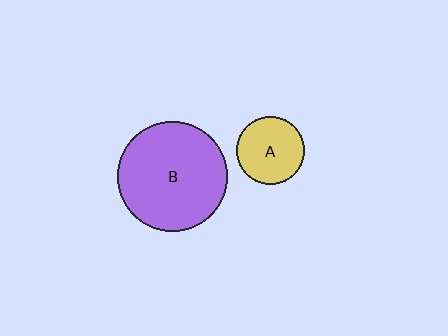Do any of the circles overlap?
No, none of the circles overlap.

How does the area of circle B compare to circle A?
Approximately 2.6 times.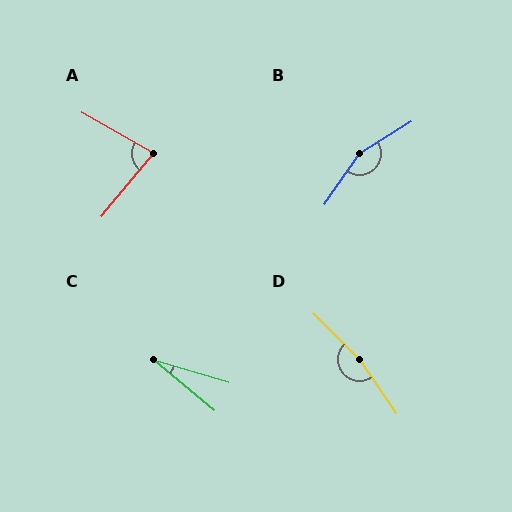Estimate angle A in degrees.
Approximately 79 degrees.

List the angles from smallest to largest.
C (23°), A (79°), B (157°), D (169°).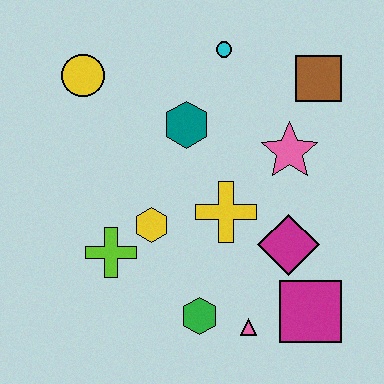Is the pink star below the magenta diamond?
No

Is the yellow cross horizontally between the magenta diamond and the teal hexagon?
Yes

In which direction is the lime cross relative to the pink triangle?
The lime cross is to the left of the pink triangle.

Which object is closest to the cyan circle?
The teal hexagon is closest to the cyan circle.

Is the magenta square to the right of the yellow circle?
Yes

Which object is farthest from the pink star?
The yellow circle is farthest from the pink star.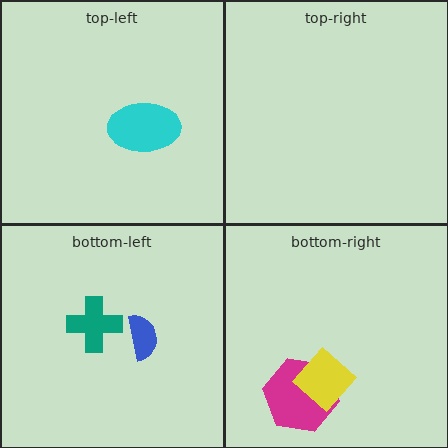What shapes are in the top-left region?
The cyan ellipse.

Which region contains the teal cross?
The bottom-left region.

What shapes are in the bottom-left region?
The teal cross, the blue semicircle.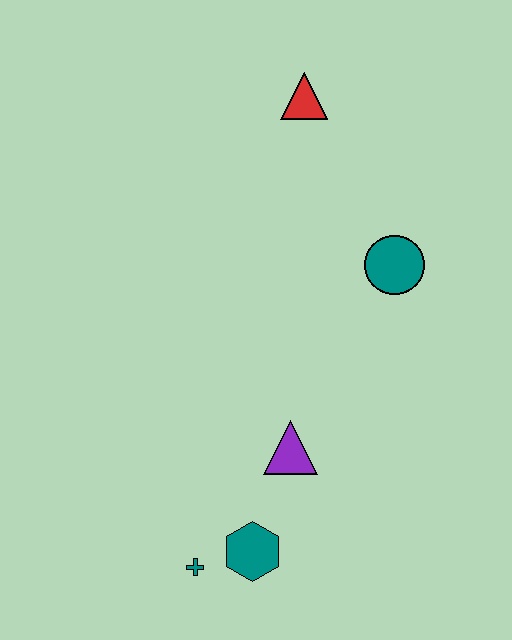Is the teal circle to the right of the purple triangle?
Yes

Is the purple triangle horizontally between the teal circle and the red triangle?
No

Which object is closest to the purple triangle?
The teal hexagon is closest to the purple triangle.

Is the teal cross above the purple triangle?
No